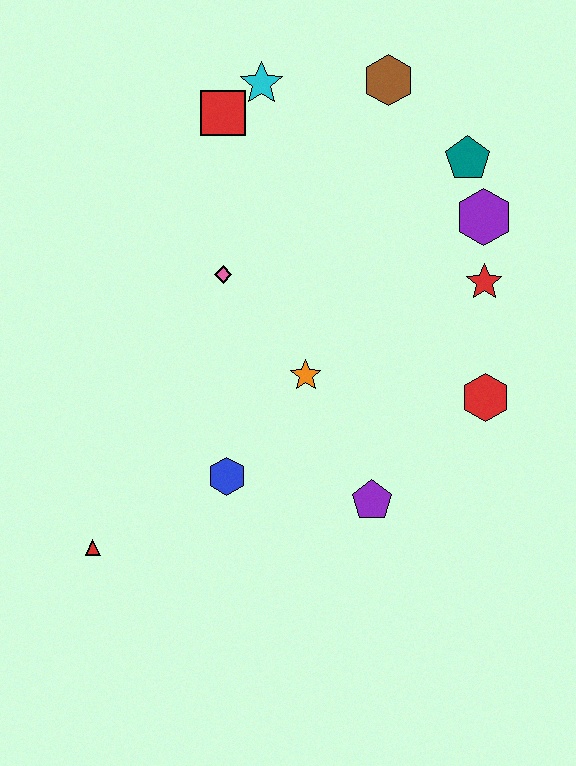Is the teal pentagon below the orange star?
No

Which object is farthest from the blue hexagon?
The brown hexagon is farthest from the blue hexagon.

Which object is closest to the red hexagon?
The red star is closest to the red hexagon.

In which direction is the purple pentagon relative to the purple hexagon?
The purple pentagon is below the purple hexagon.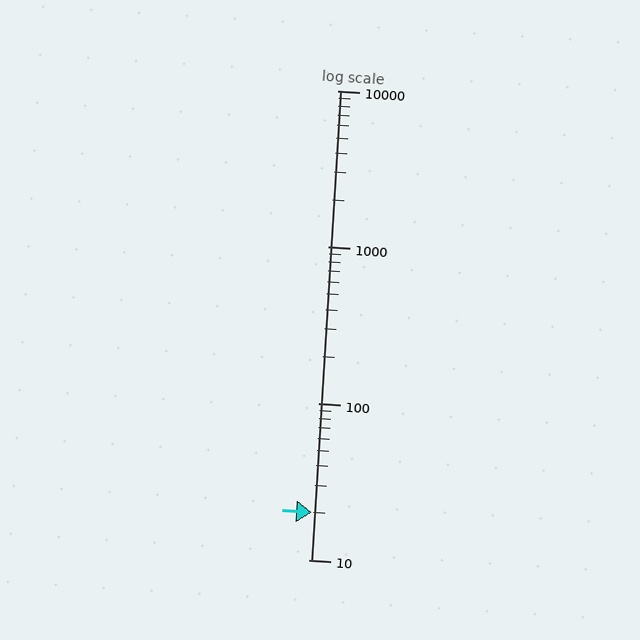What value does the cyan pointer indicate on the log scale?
The pointer indicates approximately 20.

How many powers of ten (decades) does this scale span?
The scale spans 3 decades, from 10 to 10000.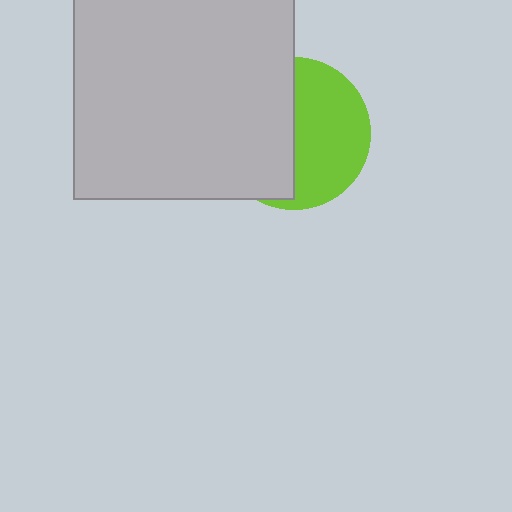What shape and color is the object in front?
The object in front is a light gray square.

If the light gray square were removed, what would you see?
You would see the complete lime circle.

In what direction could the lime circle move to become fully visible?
The lime circle could move right. That would shift it out from behind the light gray square entirely.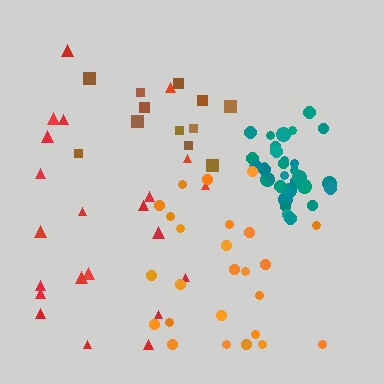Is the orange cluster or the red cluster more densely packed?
Orange.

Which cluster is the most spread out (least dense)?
Red.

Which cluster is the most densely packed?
Teal.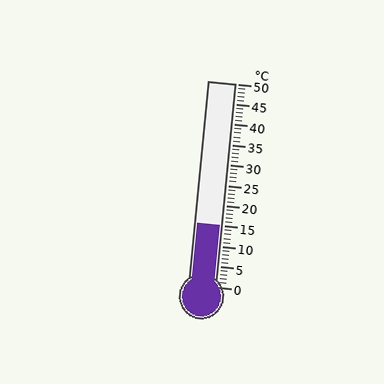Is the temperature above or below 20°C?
The temperature is below 20°C.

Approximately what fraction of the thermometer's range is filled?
The thermometer is filled to approximately 30% of its range.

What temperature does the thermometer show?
The thermometer shows approximately 15°C.